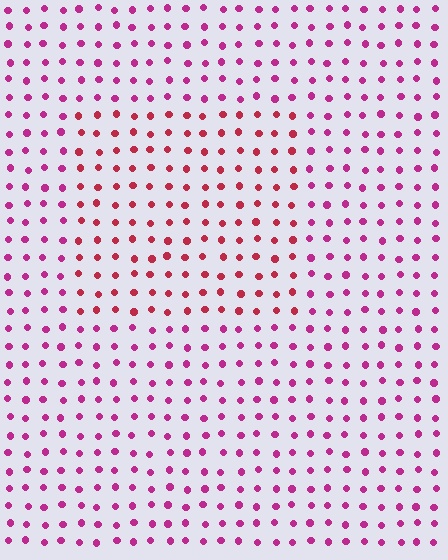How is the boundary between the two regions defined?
The boundary is defined purely by a slight shift in hue (about 30 degrees). Spacing, size, and orientation are identical on both sides.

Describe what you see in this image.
The image is filled with small magenta elements in a uniform arrangement. A rectangle-shaped region is visible where the elements are tinted to a slightly different hue, forming a subtle color boundary.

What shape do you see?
I see a rectangle.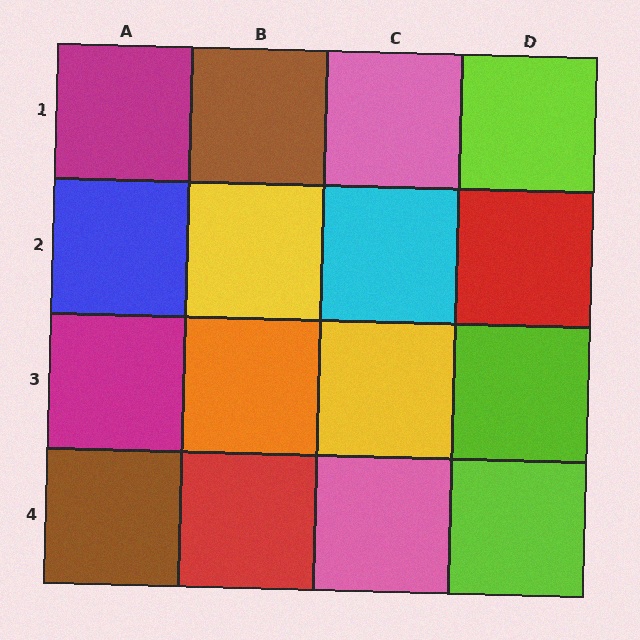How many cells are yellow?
2 cells are yellow.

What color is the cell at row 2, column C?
Cyan.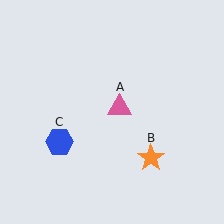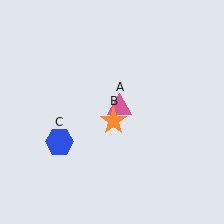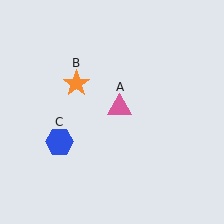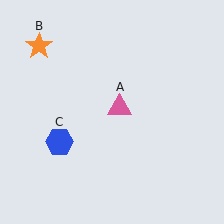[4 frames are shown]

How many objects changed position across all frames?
1 object changed position: orange star (object B).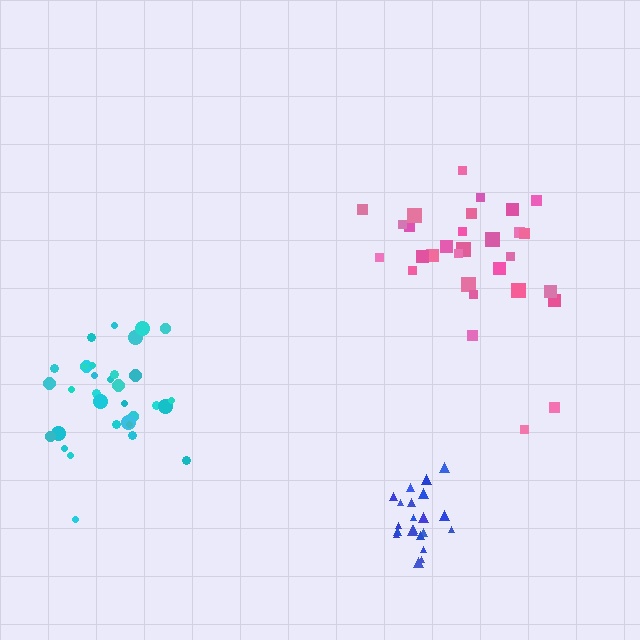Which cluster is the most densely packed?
Blue.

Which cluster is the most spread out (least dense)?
Pink.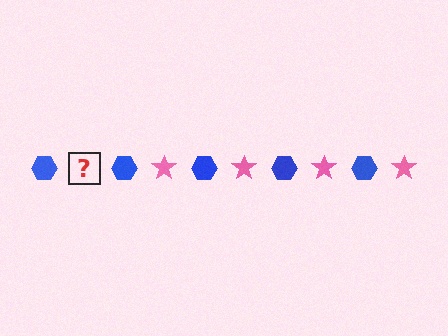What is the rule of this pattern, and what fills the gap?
The rule is that the pattern alternates between blue hexagon and pink star. The gap should be filled with a pink star.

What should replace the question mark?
The question mark should be replaced with a pink star.